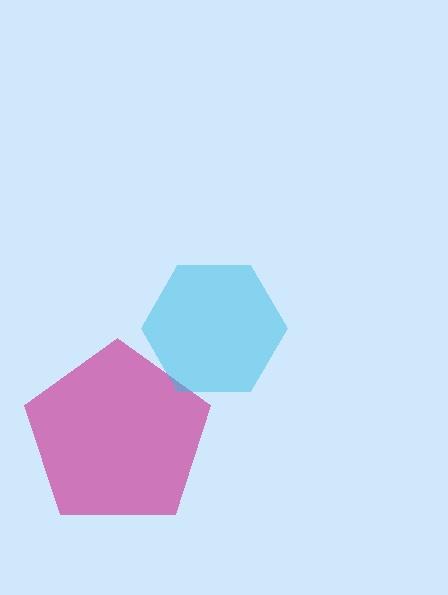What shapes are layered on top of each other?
The layered shapes are: a magenta pentagon, a cyan hexagon.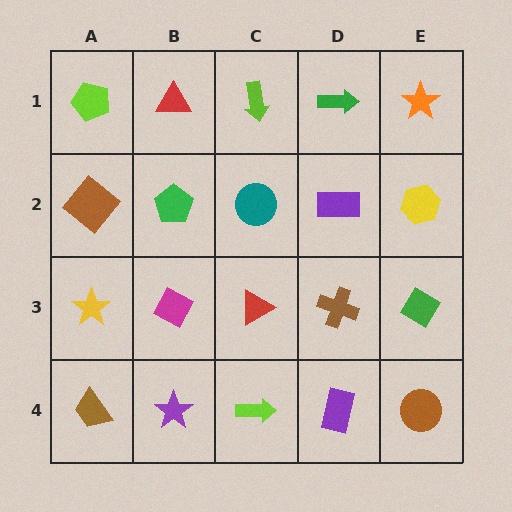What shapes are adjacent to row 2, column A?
A lime pentagon (row 1, column A), a yellow star (row 3, column A), a green pentagon (row 2, column B).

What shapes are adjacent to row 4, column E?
A green diamond (row 3, column E), a purple rectangle (row 4, column D).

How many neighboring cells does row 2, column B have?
4.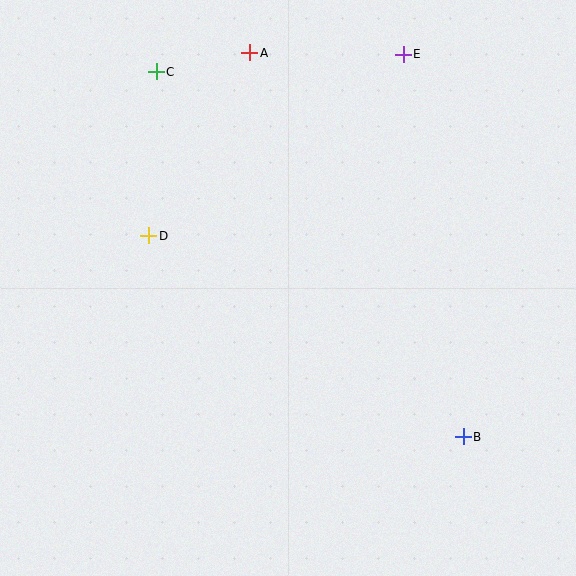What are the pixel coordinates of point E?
Point E is at (404, 54).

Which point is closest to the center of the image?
Point D at (149, 236) is closest to the center.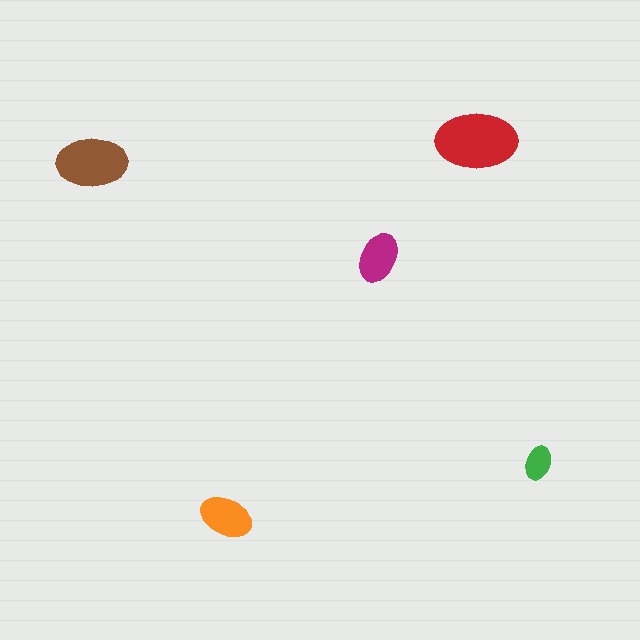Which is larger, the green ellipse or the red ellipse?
The red one.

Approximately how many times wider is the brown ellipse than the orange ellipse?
About 1.5 times wider.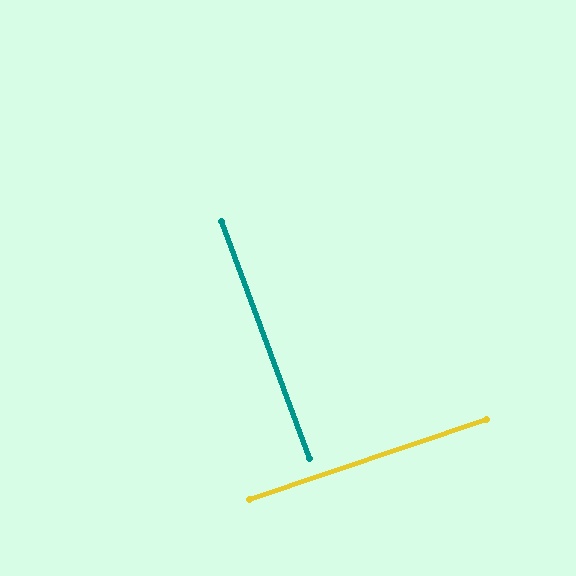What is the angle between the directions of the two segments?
Approximately 88 degrees.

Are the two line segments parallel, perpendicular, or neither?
Perpendicular — they meet at approximately 88°.